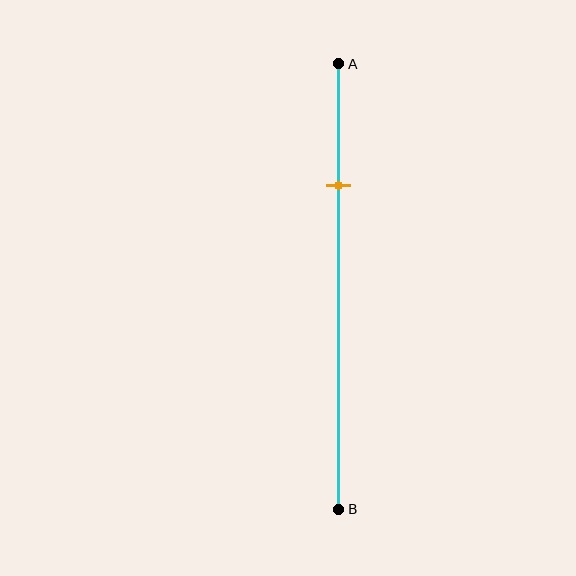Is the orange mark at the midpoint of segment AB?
No, the mark is at about 25% from A, not at the 50% midpoint.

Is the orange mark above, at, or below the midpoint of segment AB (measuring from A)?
The orange mark is above the midpoint of segment AB.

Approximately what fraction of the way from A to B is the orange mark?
The orange mark is approximately 25% of the way from A to B.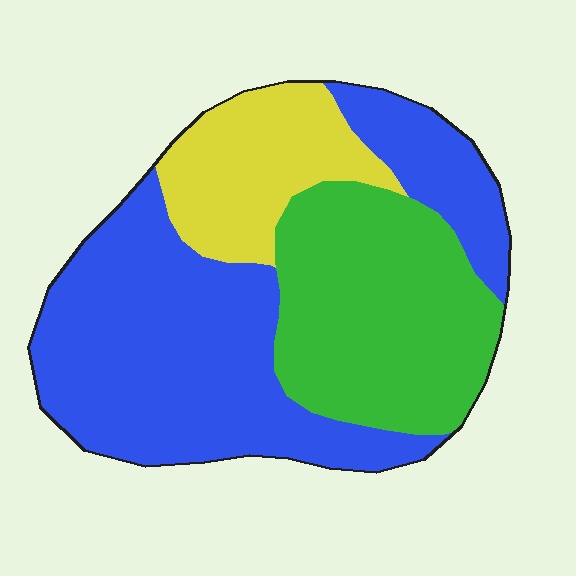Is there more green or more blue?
Blue.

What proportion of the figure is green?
Green takes up about one third (1/3) of the figure.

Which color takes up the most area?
Blue, at roughly 50%.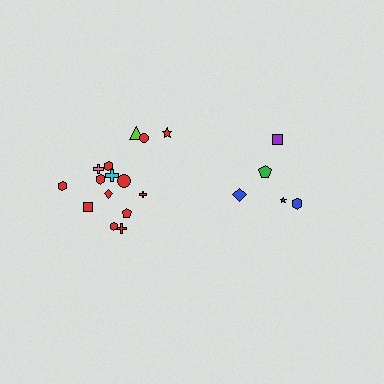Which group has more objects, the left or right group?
The left group.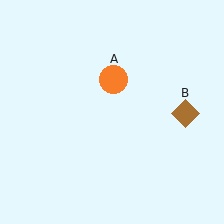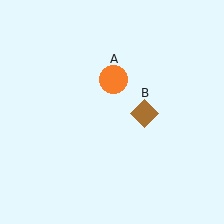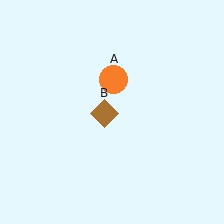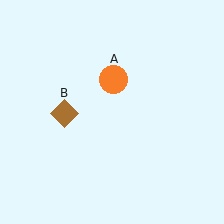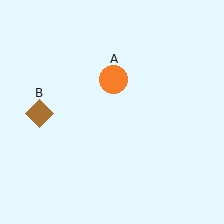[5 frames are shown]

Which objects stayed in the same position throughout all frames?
Orange circle (object A) remained stationary.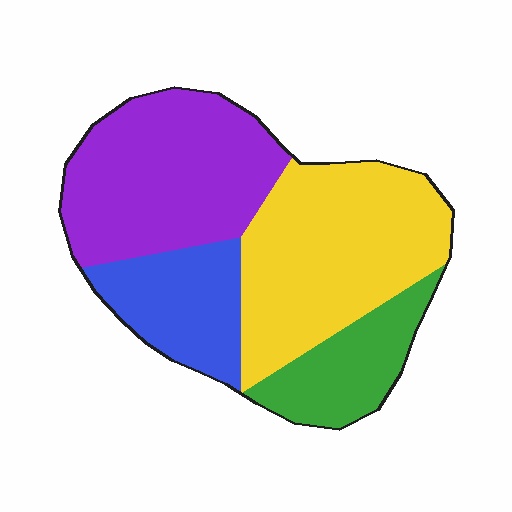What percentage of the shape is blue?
Blue takes up less than a sixth of the shape.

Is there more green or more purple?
Purple.